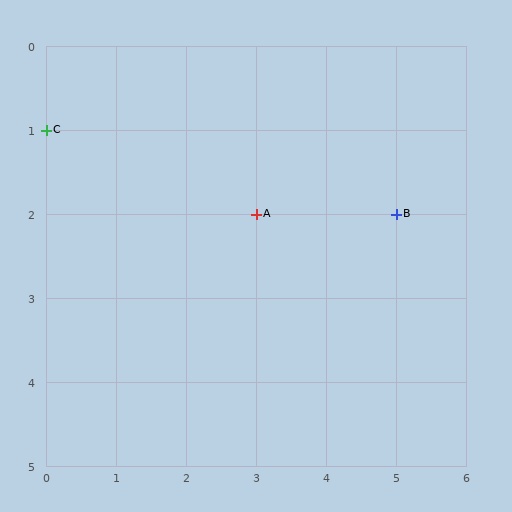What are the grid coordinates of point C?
Point C is at grid coordinates (0, 1).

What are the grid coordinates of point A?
Point A is at grid coordinates (3, 2).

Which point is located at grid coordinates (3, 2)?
Point A is at (3, 2).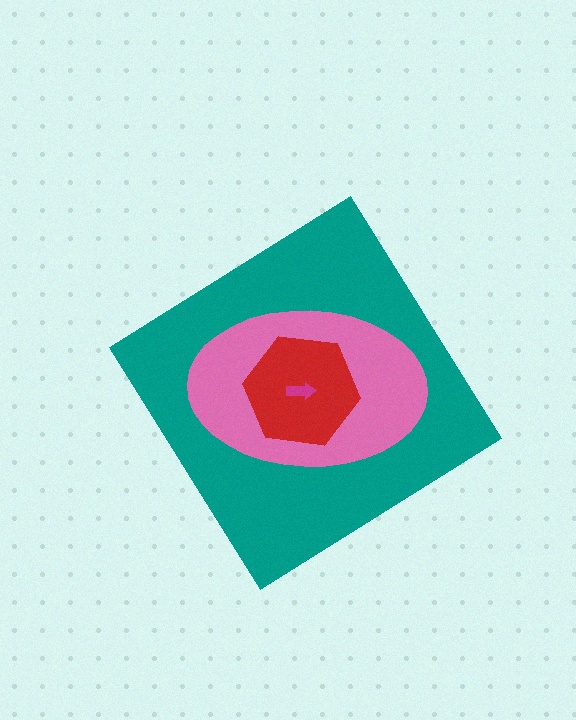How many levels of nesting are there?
4.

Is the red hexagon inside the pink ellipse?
Yes.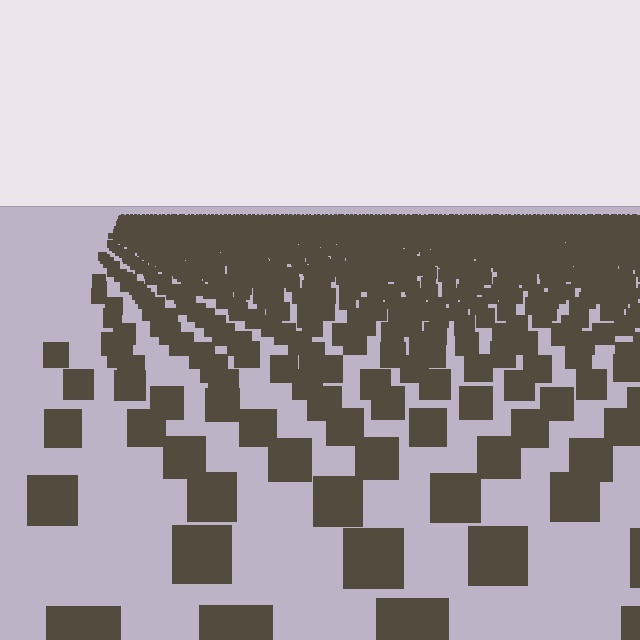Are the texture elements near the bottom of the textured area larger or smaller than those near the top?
Larger. Near the bottom, elements are closer to the viewer and appear at a bigger on-screen size.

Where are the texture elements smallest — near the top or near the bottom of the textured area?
Near the top.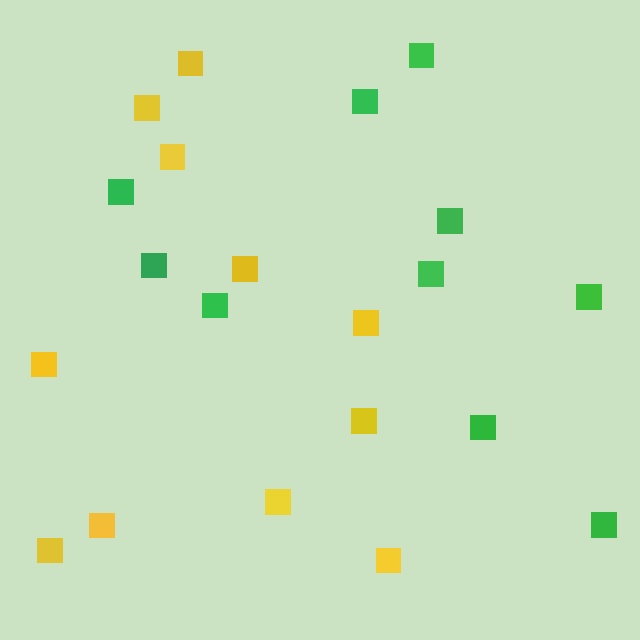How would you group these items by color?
There are 2 groups: one group of green squares (10) and one group of yellow squares (11).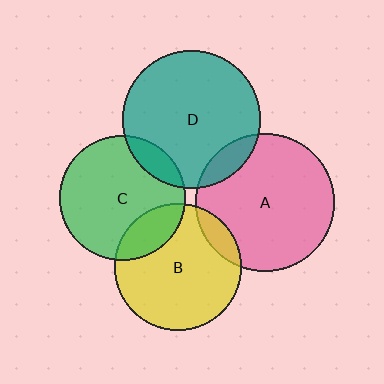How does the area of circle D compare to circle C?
Approximately 1.2 times.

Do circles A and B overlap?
Yes.